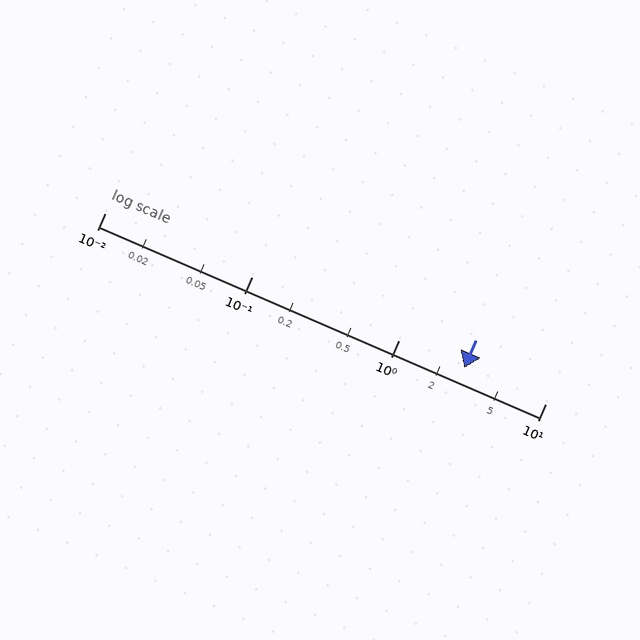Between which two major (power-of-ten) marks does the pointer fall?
The pointer is between 1 and 10.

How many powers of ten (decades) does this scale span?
The scale spans 3 decades, from 0.01 to 10.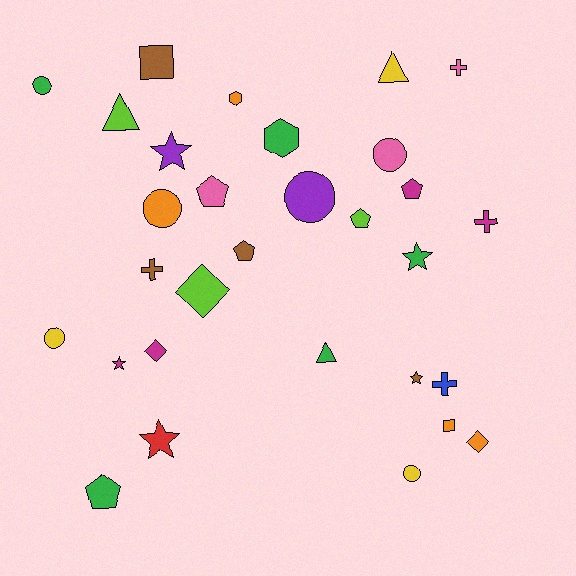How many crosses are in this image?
There are 4 crosses.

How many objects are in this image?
There are 30 objects.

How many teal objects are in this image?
There are no teal objects.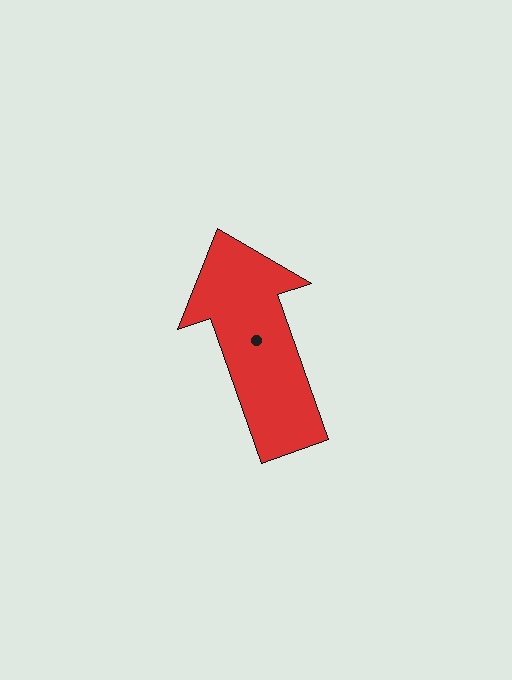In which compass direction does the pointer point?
North.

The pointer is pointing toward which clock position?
Roughly 11 o'clock.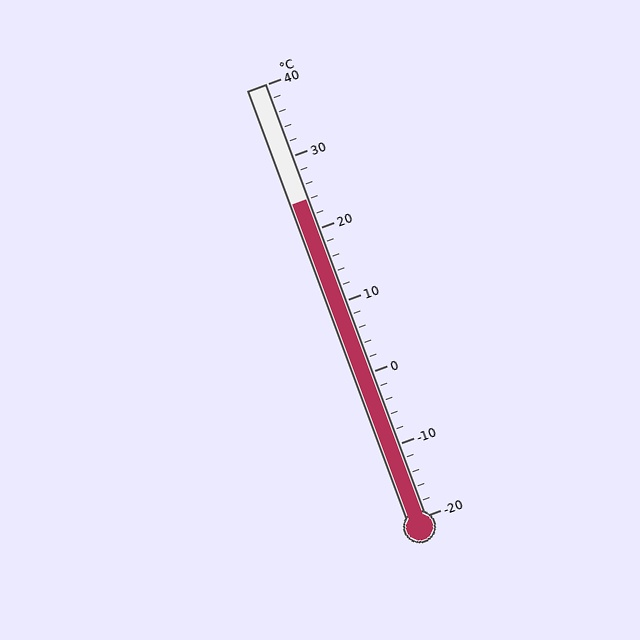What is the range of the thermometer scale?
The thermometer scale ranges from -20°C to 40°C.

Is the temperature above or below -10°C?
The temperature is above -10°C.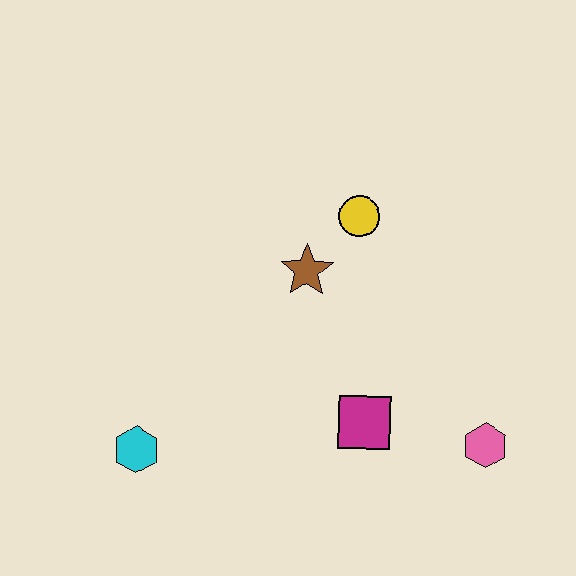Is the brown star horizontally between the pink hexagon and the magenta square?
No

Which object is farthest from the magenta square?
The cyan hexagon is farthest from the magenta square.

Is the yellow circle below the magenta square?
No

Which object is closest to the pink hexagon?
The magenta square is closest to the pink hexagon.